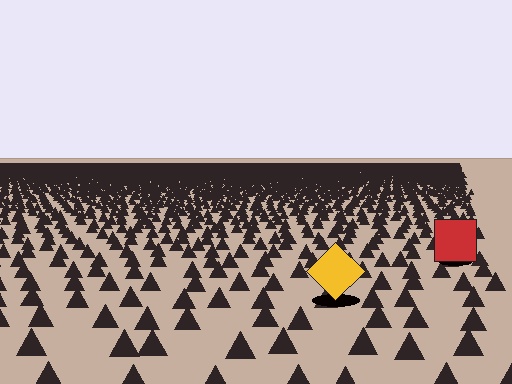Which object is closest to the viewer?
The yellow diamond is closest. The texture marks near it are larger and more spread out.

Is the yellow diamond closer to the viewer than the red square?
Yes. The yellow diamond is closer — you can tell from the texture gradient: the ground texture is coarser near it.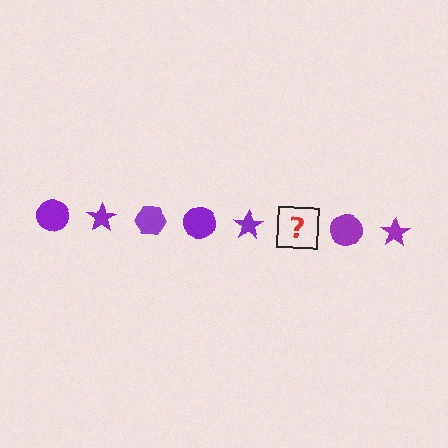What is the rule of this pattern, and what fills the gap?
The rule is that the pattern cycles through circle, star, hexagon shapes in purple. The gap should be filled with a purple hexagon.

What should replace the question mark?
The question mark should be replaced with a purple hexagon.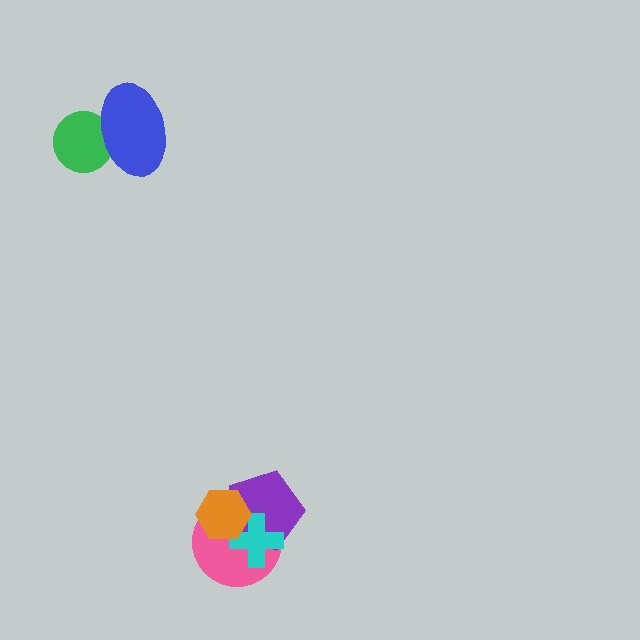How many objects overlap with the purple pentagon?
3 objects overlap with the purple pentagon.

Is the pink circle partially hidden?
Yes, it is partially covered by another shape.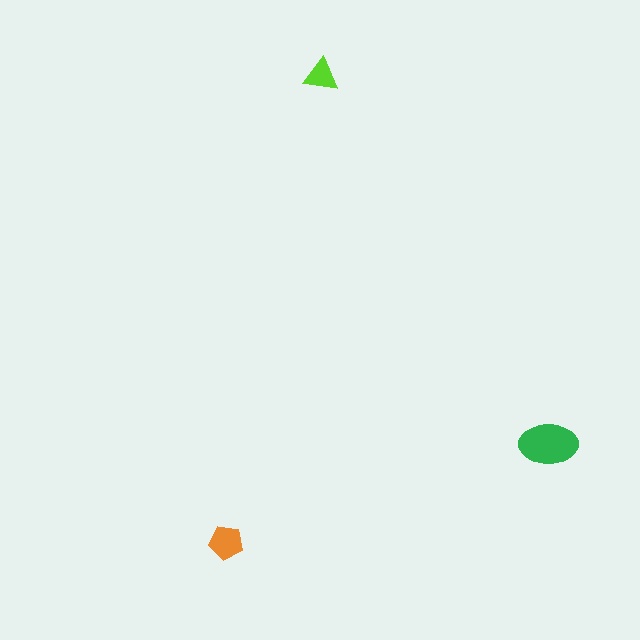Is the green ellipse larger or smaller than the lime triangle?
Larger.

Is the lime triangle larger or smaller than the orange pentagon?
Smaller.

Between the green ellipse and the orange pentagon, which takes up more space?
The green ellipse.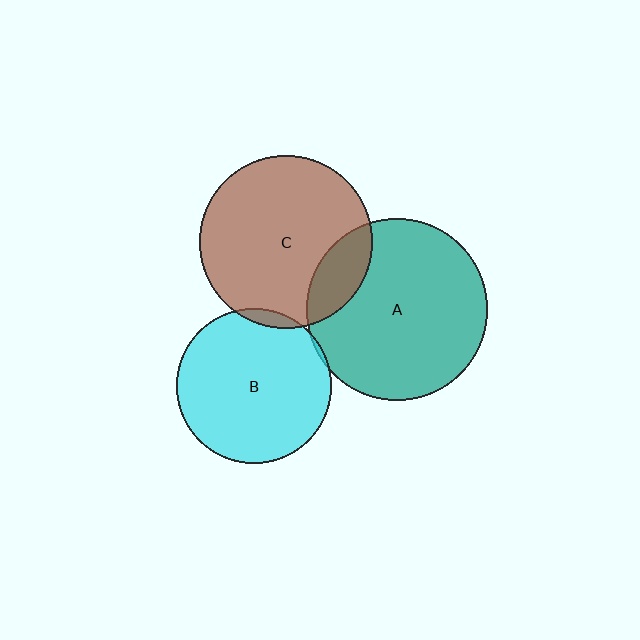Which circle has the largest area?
Circle A (teal).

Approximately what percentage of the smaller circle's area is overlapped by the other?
Approximately 5%.